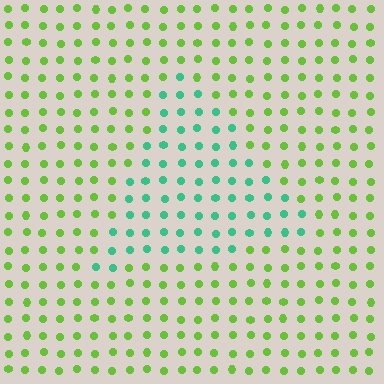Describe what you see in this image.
The image is filled with small lime elements in a uniform arrangement. A triangle-shaped region is visible where the elements are tinted to a slightly different hue, forming a subtle color boundary.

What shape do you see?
I see a triangle.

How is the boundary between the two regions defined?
The boundary is defined purely by a slight shift in hue (about 56 degrees). Spacing, size, and orientation are identical on both sides.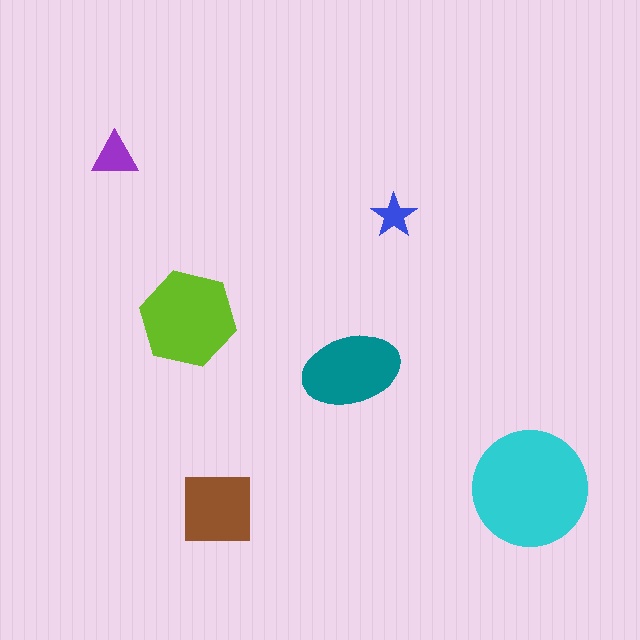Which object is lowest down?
The brown square is bottommost.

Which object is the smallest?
The blue star.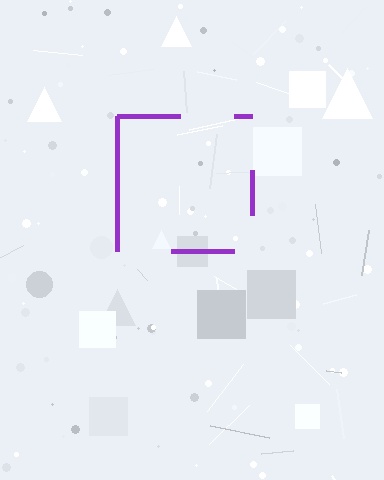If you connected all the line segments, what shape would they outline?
They would outline a square.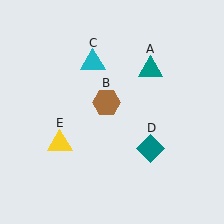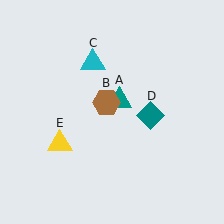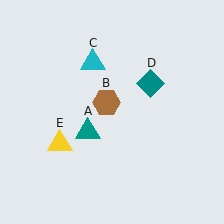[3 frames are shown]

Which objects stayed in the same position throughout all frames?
Brown hexagon (object B) and cyan triangle (object C) and yellow triangle (object E) remained stationary.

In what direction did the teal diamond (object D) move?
The teal diamond (object D) moved up.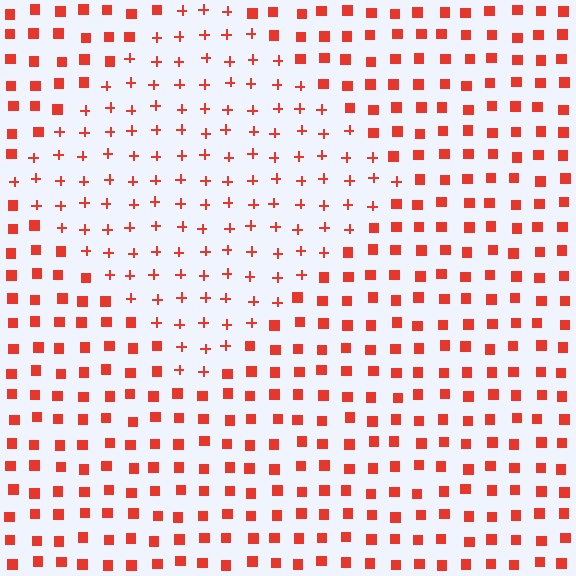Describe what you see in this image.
The image is filled with small red elements arranged in a uniform grid. A diamond-shaped region contains plus signs, while the surrounding area contains squares. The boundary is defined purely by the change in element shape.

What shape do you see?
I see a diamond.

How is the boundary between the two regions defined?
The boundary is defined by a change in element shape: plus signs inside vs. squares outside. All elements share the same color and spacing.